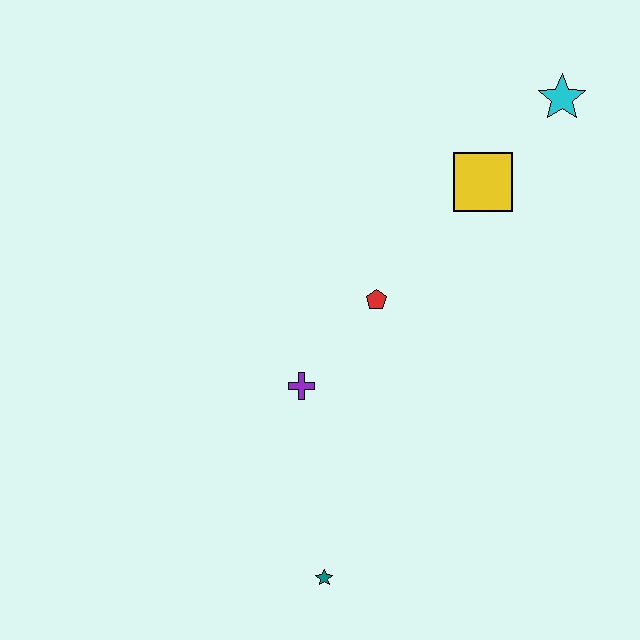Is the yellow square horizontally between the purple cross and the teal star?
No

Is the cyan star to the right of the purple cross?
Yes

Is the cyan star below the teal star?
No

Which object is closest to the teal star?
The purple cross is closest to the teal star.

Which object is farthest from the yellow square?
The teal star is farthest from the yellow square.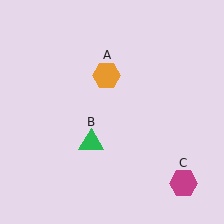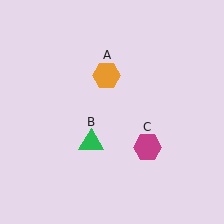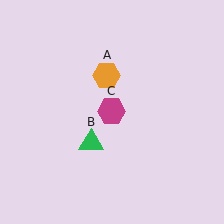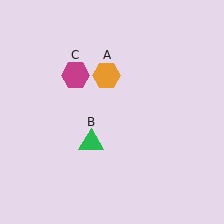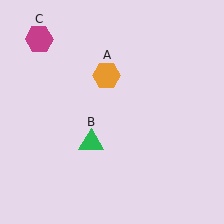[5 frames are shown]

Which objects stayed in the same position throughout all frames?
Orange hexagon (object A) and green triangle (object B) remained stationary.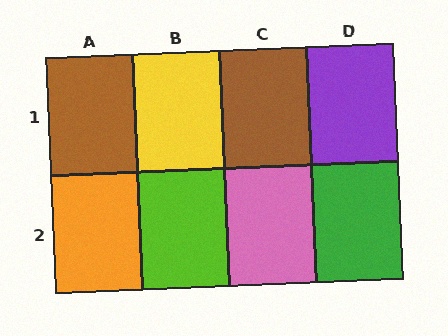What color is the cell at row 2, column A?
Orange.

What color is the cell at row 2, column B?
Lime.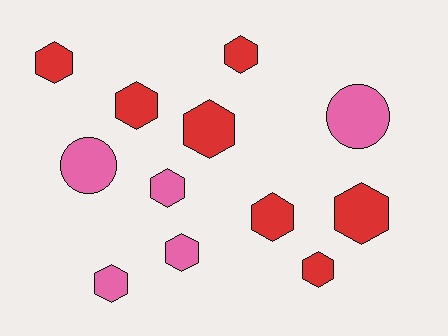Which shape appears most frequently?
Hexagon, with 10 objects.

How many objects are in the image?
There are 12 objects.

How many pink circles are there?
There are 2 pink circles.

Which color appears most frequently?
Red, with 7 objects.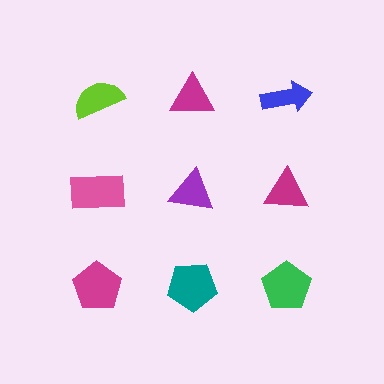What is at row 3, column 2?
A teal pentagon.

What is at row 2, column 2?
A purple triangle.